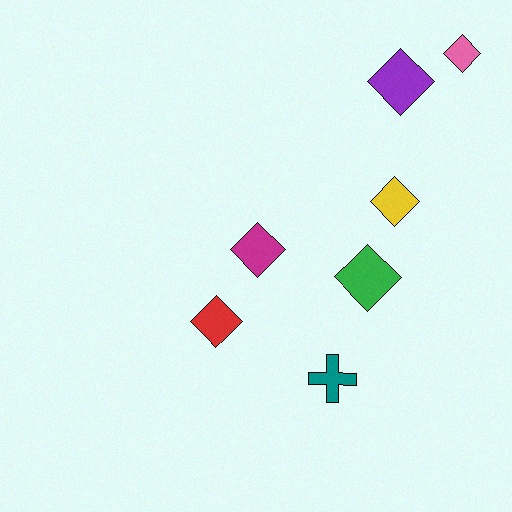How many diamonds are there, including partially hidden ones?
There are 6 diamonds.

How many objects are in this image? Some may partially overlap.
There are 7 objects.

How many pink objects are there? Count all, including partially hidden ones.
There is 1 pink object.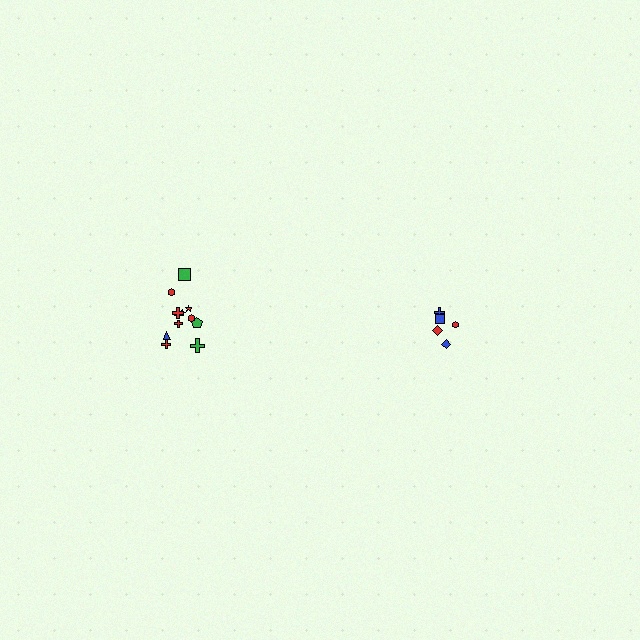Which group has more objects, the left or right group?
The left group.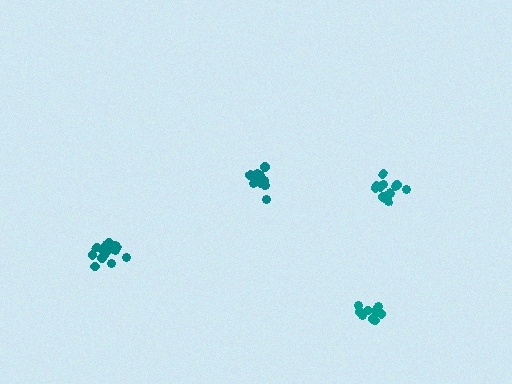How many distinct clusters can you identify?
There are 4 distinct clusters.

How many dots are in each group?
Group 1: 15 dots, Group 2: 15 dots, Group 3: 12 dots, Group 4: 14 dots (56 total).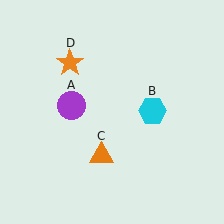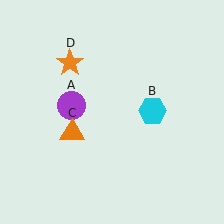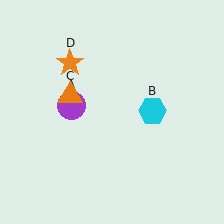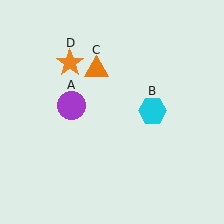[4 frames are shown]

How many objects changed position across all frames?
1 object changed position: orange triangle (object C).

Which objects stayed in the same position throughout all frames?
Purple circle (object A) and cyan hexagon (object B) and orange star (object D) remained stationary.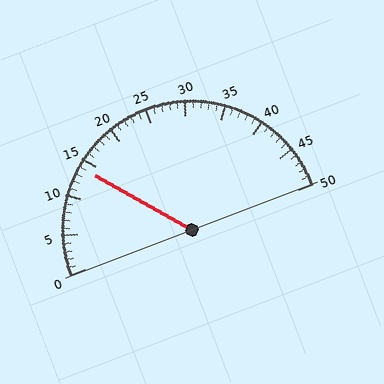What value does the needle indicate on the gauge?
The needle indicates approximately 14.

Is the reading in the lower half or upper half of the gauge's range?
The reading is in the lower half of the range (0 to 50).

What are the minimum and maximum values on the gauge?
The gauge ranges from 0 to 50.